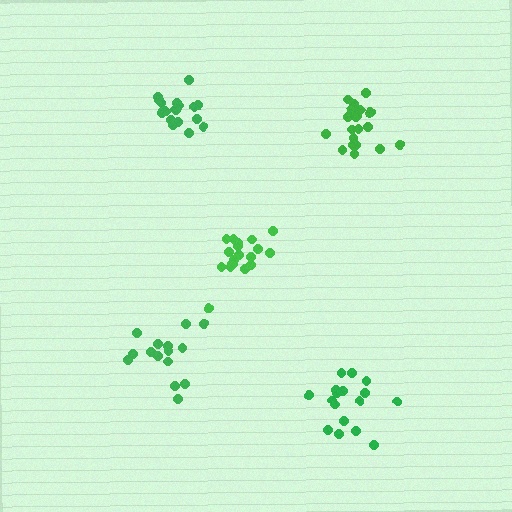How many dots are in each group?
Group 1: 19 dots, Group 2: 21 dots, Group 3: 17 dots, Group 4: 17 dots, Group 5: 15 dots (89 total).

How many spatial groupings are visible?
There are 5 spatial groupings.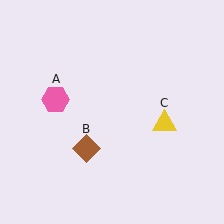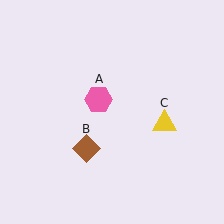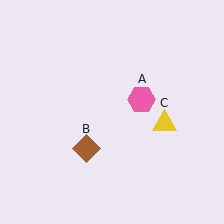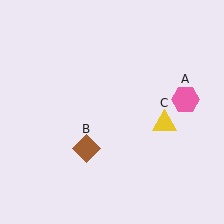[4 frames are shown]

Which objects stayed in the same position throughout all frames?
Brown diamond (object B) and yellow triangle (object C) remained stationary.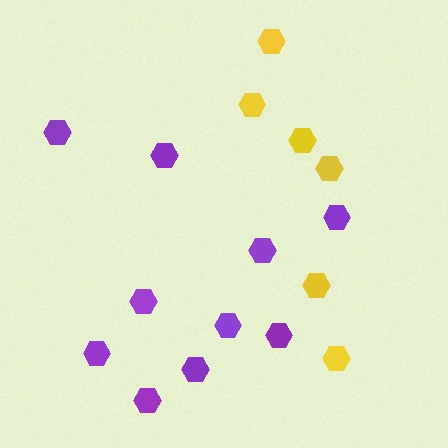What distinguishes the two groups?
There are 2 groups: one group of purple hexagons (10) and one group of yellow hexagons (6).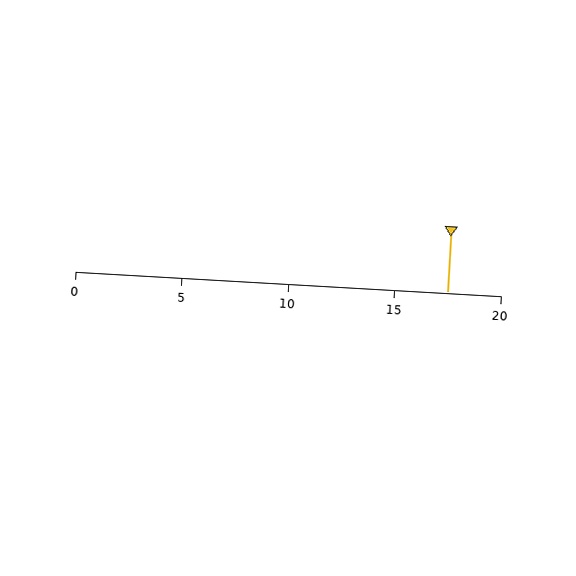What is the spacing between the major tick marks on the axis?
The major ticks are spaced 5 apart.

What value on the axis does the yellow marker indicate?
The marker indicates approximately 17.5.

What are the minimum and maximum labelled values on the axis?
The axis runs from 0 to 20.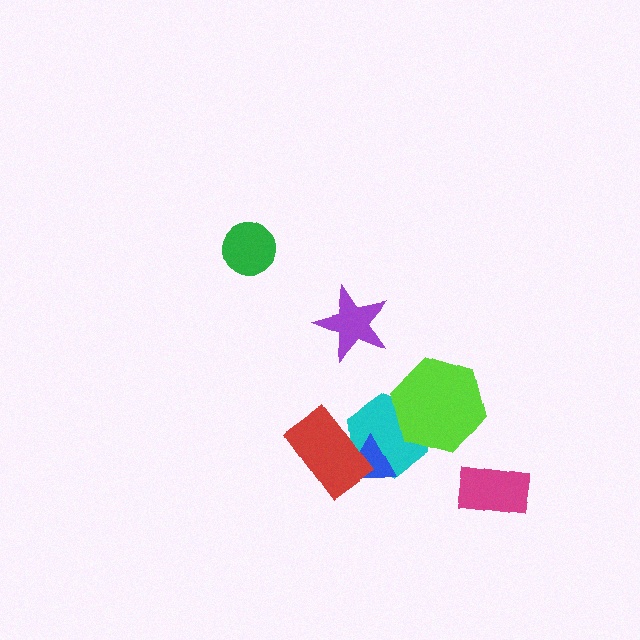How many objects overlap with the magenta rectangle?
0 objects overlap with the magenta rectangle.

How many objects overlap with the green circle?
0 objects overlap with the green circle.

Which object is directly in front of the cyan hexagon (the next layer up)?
The lime hexagon is directly in front of the cyan hexagon.